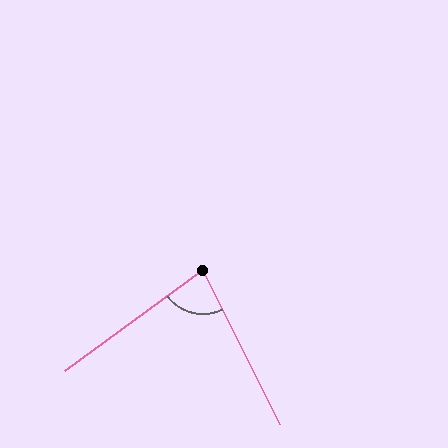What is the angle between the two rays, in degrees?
Approximately 80 degrees.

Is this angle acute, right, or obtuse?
It is acute.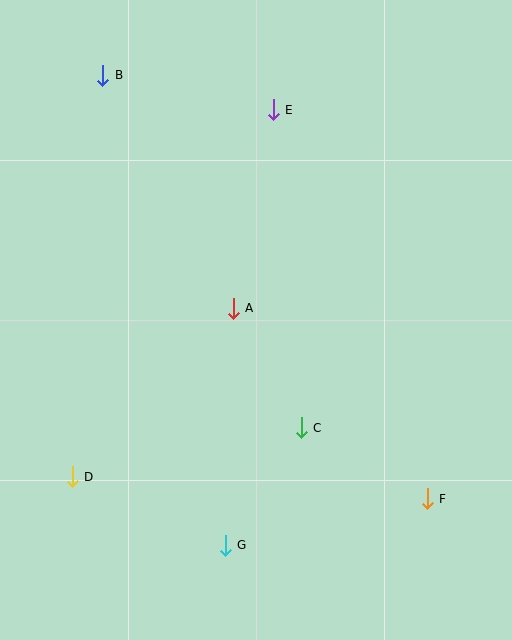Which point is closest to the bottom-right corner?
Point F is closest to the bottom-right corner.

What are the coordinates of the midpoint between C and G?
The midpoint between C and G is at (263, 487).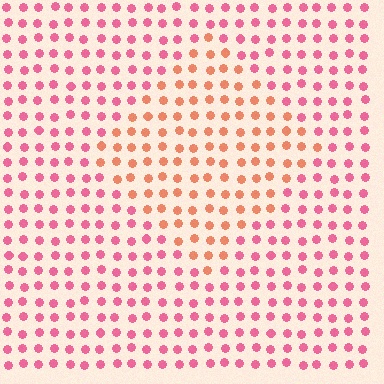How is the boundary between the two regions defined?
The boundary is defined purely by a slight shift in hue (about 36 degrees). Spacing, size, and orientation are identical on both sides.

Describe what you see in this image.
The image is filled with small pink elements in a uniform arrangement. A diamond-shaped region is visible where the elements are tinted to a slightly different hue, forming a subtle color boundary.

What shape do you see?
I see a diamond.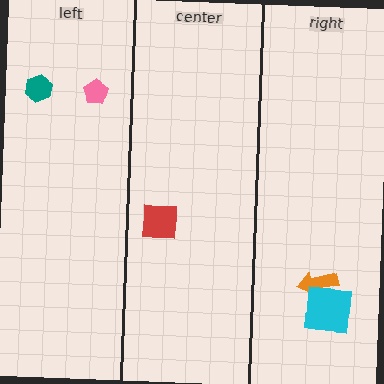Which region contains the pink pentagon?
The left region.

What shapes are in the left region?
The teal hexagon, the pink pentagon.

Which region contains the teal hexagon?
The left region.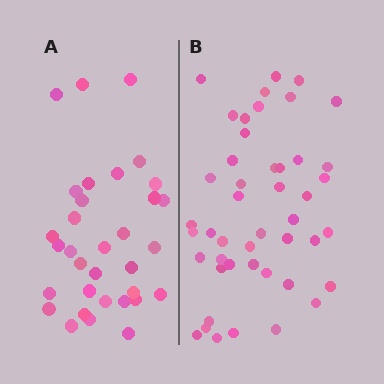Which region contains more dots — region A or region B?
Region B (the right region) has more dots.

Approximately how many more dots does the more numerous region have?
Region B has approximately 15 more dots than region A.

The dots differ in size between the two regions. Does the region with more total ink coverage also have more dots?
No. Region A has more total ink coverage because its dots are larger, but region B actually contains more individual dots. Total area can be misleading — the number of items is what matters here.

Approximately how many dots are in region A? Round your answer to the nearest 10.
About 30 dots. (The exact count is 33, which rounds to 30.)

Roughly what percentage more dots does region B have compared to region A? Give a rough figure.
About 40% more.